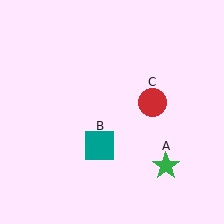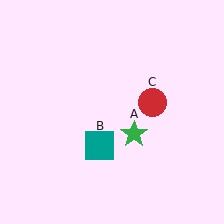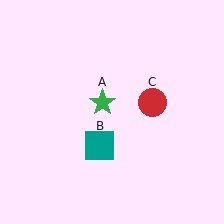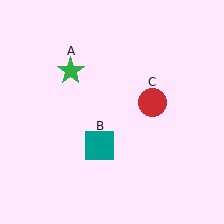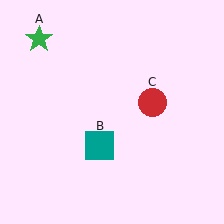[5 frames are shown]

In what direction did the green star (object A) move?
The green star (object A) moved up and to the left.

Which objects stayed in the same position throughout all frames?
Teal square (object B) and red circle (object C) remained stationary.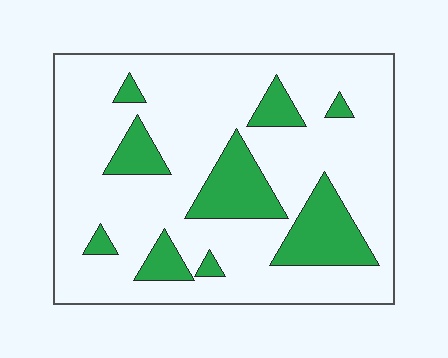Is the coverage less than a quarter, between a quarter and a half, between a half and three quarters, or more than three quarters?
Less than a quarter.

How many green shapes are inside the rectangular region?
9.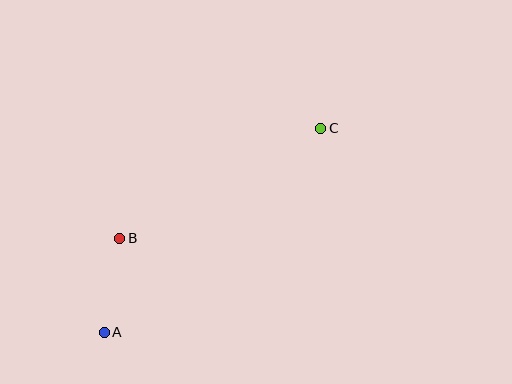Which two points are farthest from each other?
Points A and C are farthest from each other.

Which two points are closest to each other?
Points A and B are closest to each other.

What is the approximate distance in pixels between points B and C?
The distance between B and C is approximately 229 pixels.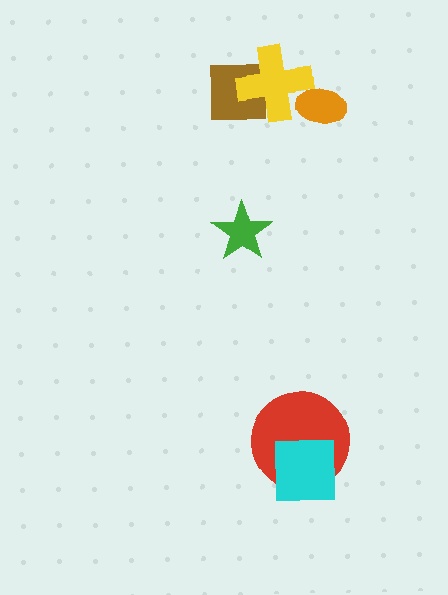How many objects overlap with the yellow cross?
2 objects overlap with the yellow cross.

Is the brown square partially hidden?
Yes, it is partially covered by another shape.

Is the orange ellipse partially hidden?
Yes, it is partially covered by another shape.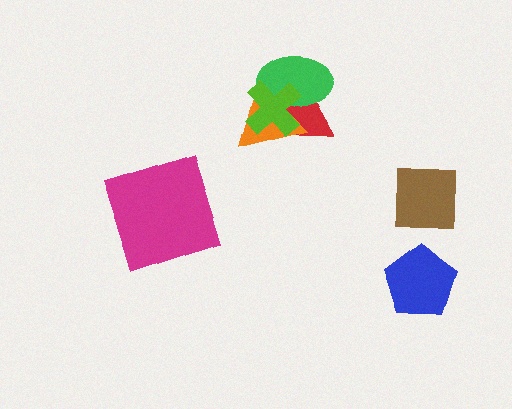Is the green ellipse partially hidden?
Yes, it is partially covered by another shape.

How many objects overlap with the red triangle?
3 objects overlap with the red triangle.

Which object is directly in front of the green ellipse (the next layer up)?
The orange triangle is directly in front of the green ellipse.